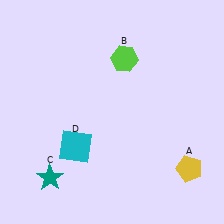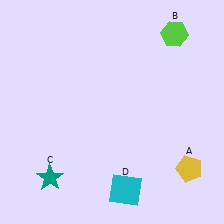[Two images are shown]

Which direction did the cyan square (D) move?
The cyan square (D) moved right.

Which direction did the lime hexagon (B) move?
The lime hexagon (B) moved right.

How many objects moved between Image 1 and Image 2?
2 objects moved between the two images.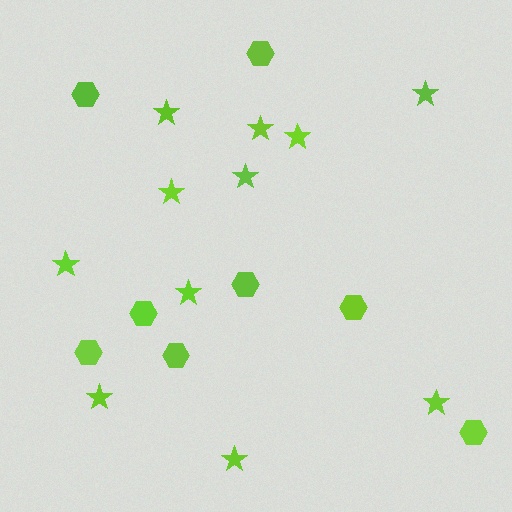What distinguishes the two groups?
There are 2 groups: one group of hexagons (8) and one group of stars (11).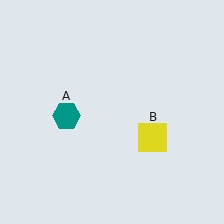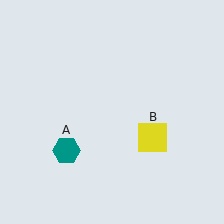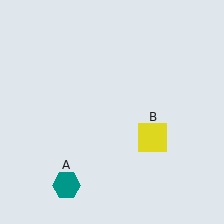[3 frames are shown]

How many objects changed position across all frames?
1 object changed position: teal hexagon (object A).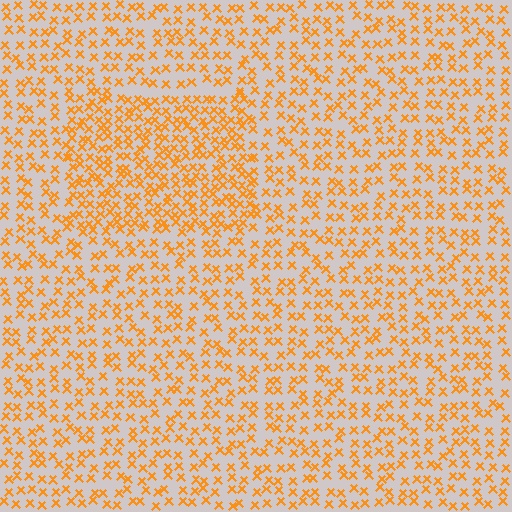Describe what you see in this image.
The image contains small orange elements arranged at two different densities. A rectangle-shaped region is visible where the elements are more densely packed than the surrounding area.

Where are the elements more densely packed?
The elements are more densely packed inside the rectangle boundary.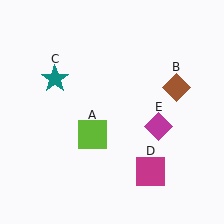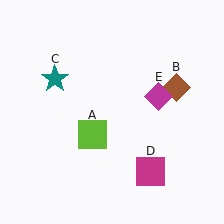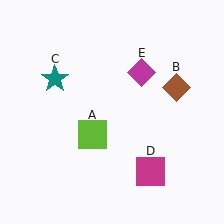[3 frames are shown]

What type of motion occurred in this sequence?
The magenta diamond (object E) rotated counterclockwise around the center of the scene.